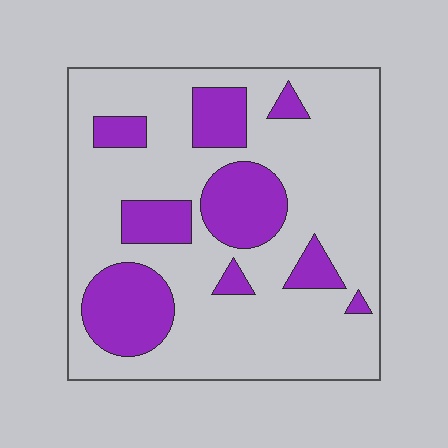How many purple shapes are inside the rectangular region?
9.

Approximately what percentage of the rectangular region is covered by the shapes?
Approximately 25%.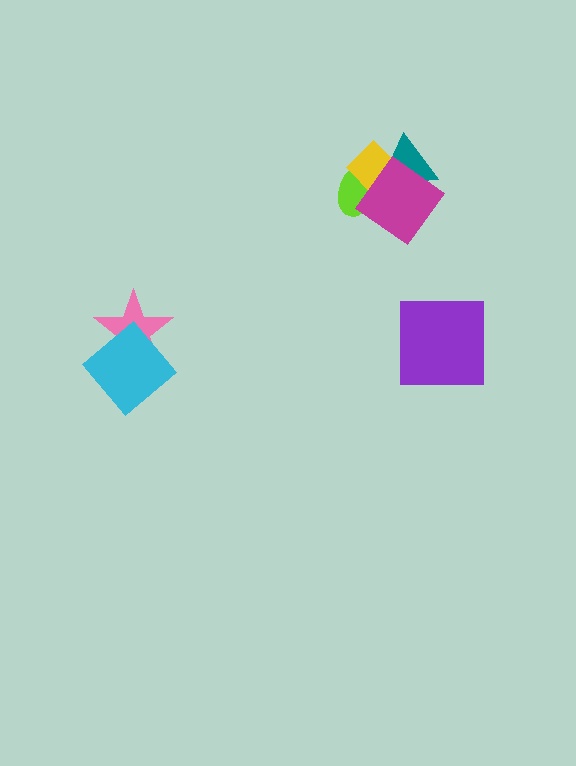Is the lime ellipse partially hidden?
Yes, it is partially covered by another shape.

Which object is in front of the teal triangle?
The magenta diamond is in front of the teal triangle.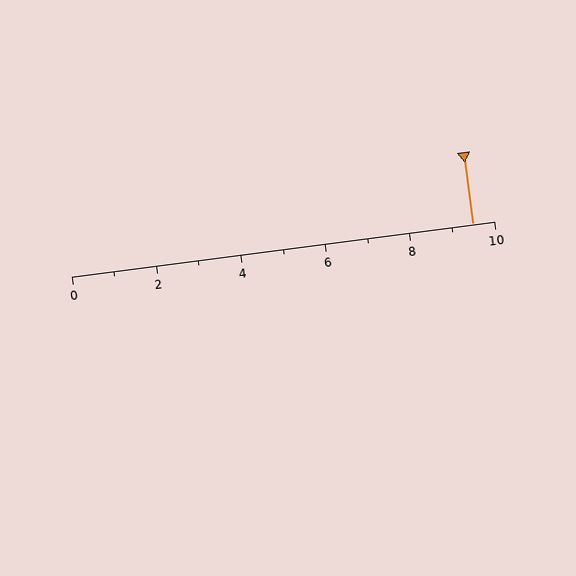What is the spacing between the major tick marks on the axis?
The major ticks are spaced 2 apart.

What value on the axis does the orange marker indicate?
The marker indicates approximately 9.5.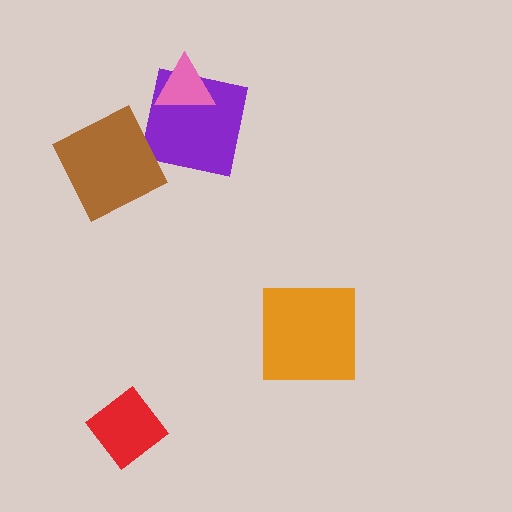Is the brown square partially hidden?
No, no other shape covers it.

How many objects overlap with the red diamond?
0 objects overlap with the red diamond.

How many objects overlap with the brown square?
0 objects overlap with the brown square.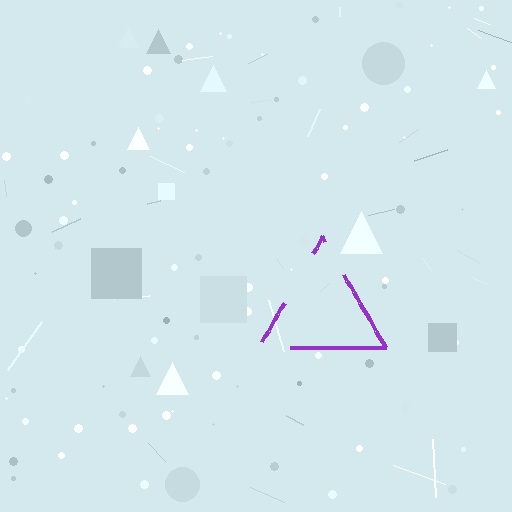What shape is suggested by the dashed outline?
The dashed outline suggests a triangle.